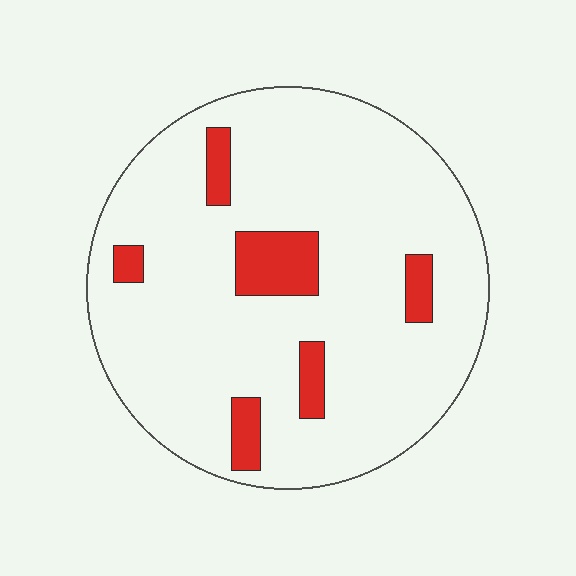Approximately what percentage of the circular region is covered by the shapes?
Approximately 10%.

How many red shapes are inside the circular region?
6.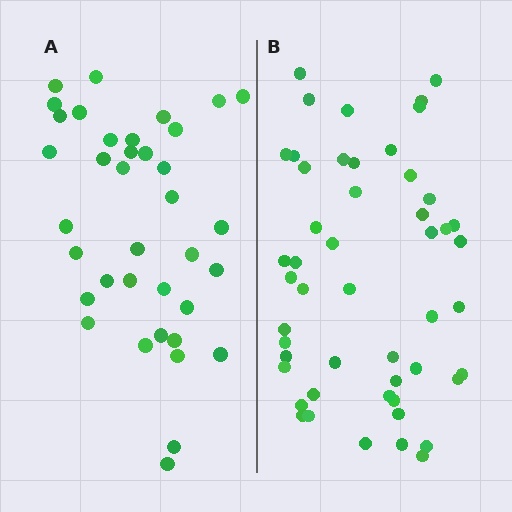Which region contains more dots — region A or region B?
Region B (the right region) has more dots.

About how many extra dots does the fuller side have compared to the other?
Region B has approximately 15 more dots than region A.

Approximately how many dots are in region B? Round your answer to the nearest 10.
About 50 dots.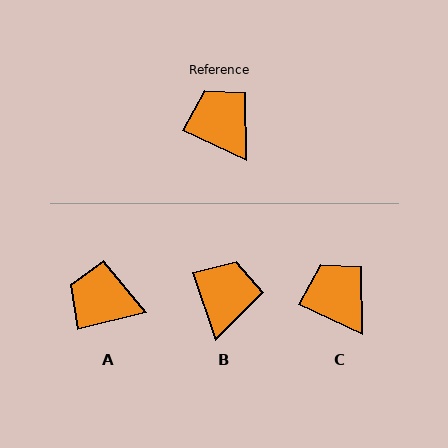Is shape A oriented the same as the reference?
No, it is off by about 38 degrees.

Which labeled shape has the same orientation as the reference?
C.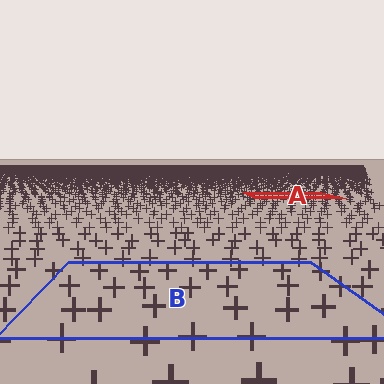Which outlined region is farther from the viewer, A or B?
Region A is farther from the viewer — the texture elements inside it appear smaller and more densely packed.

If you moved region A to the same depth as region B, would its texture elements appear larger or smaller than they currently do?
They would appear larger. At a closer depth, the same texture elements are projected at a bigger on-screen size.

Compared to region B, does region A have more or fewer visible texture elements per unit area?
Region A has more texture elements per unit area — they are packed more densely because it is farther away.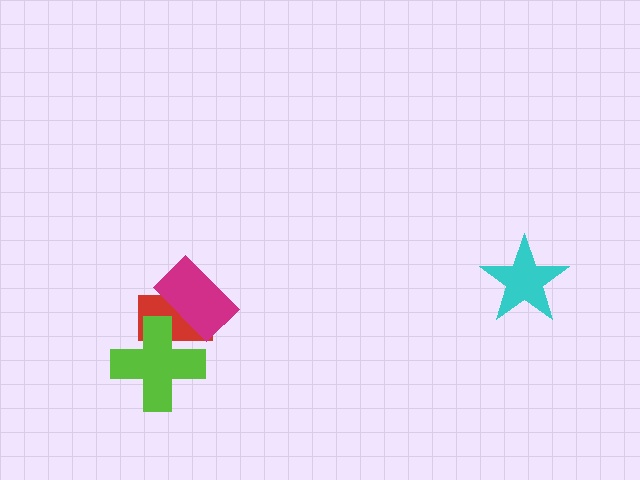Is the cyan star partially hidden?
No, no other shape covers it.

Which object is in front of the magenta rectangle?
The lime cross is in front of the magenta rectangle.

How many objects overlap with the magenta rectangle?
2 objects overlap with the magenta rectangle.